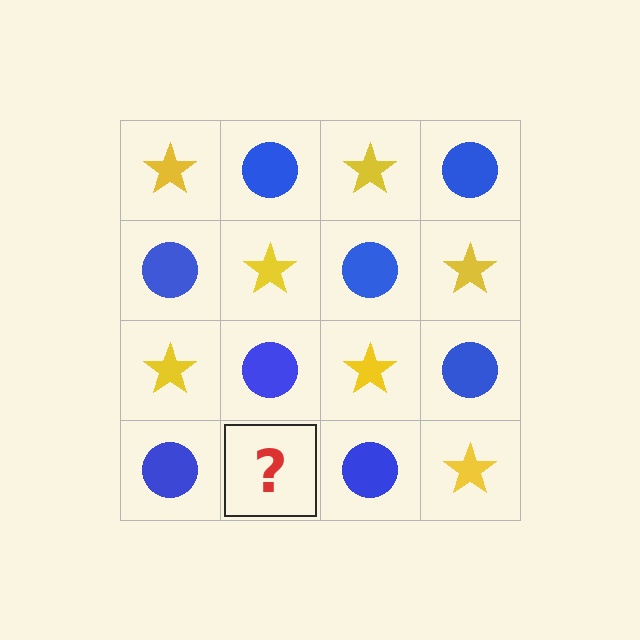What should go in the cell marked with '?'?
The missing cell should contain a yellow star.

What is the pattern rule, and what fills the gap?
The rule is that it alternates yellow star and blue circle in a checkerboard pattern. The gap should be filled with a yellow star.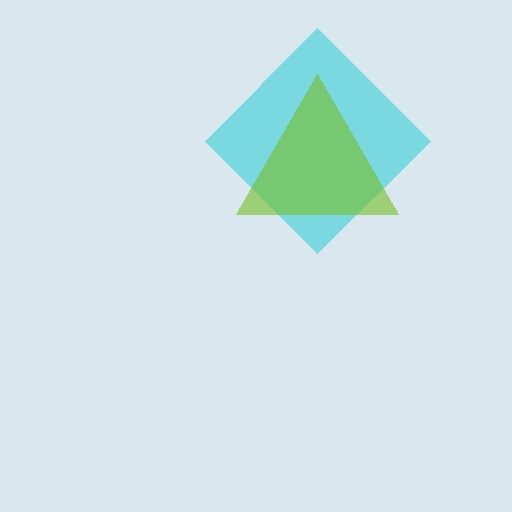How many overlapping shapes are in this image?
There are 2 overlapping shapes in the image.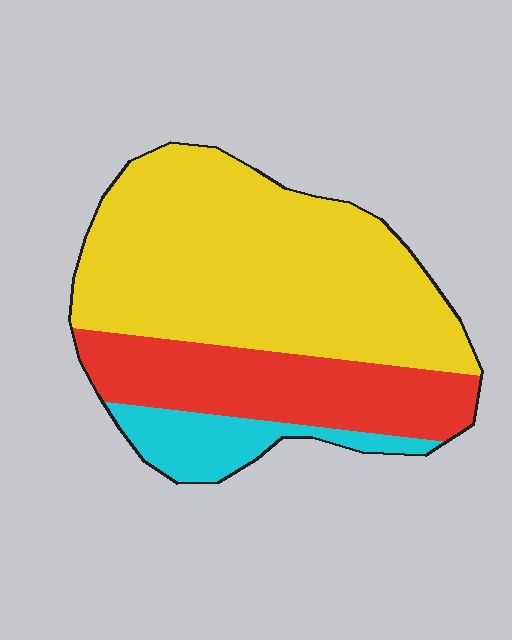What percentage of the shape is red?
Red takes up about one quarter (1/4) of the shape.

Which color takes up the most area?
Yellow, at roughly 60%.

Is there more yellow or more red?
Yellow.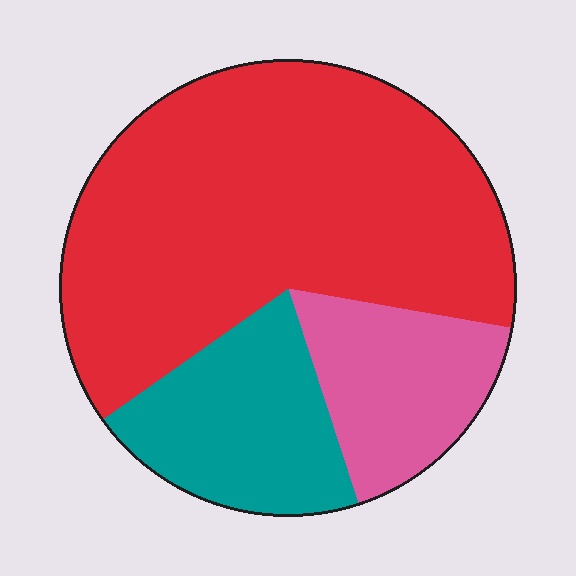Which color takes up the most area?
Red, at roughly 65%.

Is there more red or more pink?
Red.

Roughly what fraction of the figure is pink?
Pink takes up about one sixth (1/6) of the figure.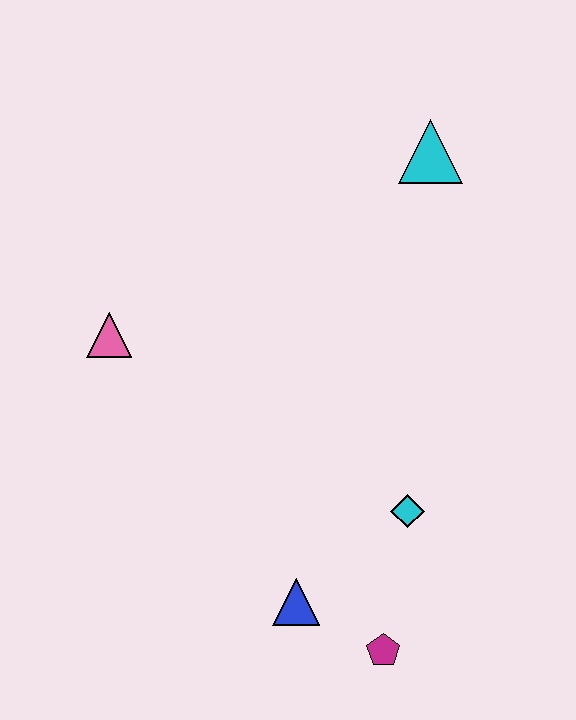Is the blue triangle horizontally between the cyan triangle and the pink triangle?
Yes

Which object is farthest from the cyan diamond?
The cyan triangle is farthest from the cyan diamond.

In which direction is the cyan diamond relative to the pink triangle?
The cyan diamond is to the right of the pink triangle.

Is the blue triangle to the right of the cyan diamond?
No